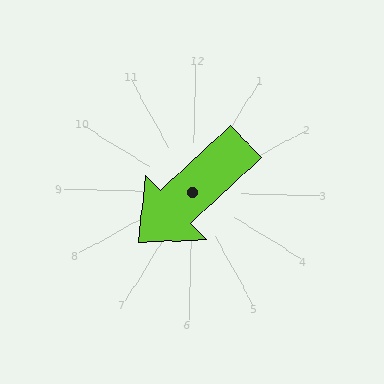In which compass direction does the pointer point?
Southwest.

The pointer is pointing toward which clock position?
Roughly 8 o'clock.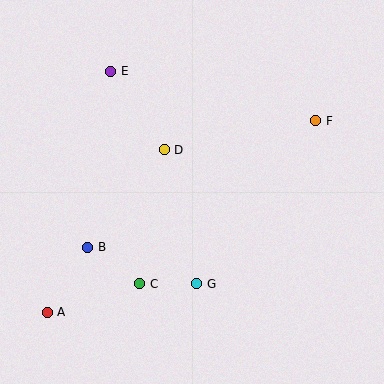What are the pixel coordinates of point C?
Point C is at (140, 284).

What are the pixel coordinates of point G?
Point G is at (197, 284).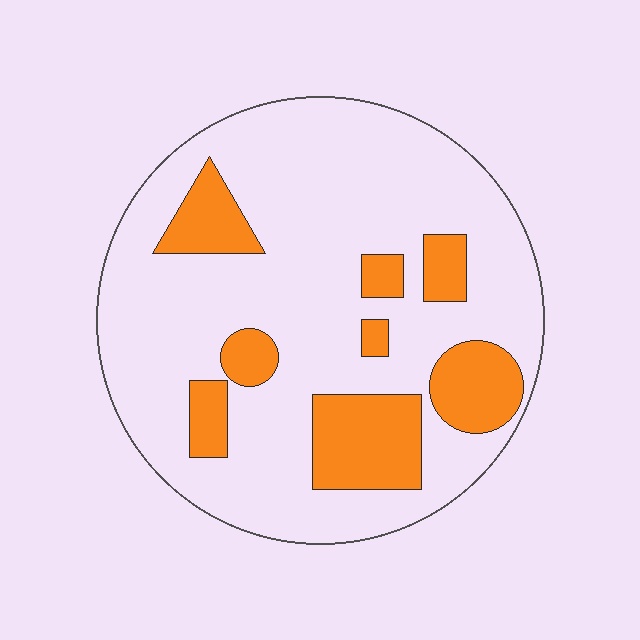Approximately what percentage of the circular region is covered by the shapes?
Approximately 20%.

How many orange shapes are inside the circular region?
8.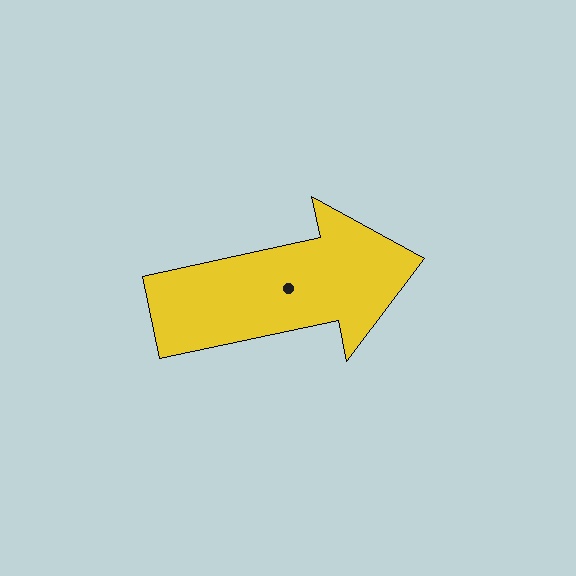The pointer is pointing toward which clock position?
Roughly 3 o'clock.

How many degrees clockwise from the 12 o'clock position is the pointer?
Approximately 78 degrees.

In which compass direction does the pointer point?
East.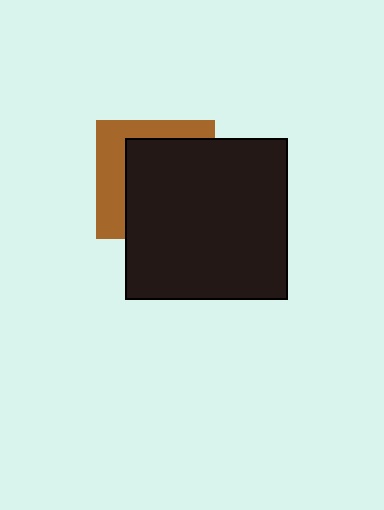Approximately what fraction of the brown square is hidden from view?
Roughly 64% of the brown square is hidden behind the black square.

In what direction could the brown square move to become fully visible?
The brown square could move toward the upper-left. That would shift it out from behind the black square entirely.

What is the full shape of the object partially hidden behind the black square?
The partially hidden object is a brown square.